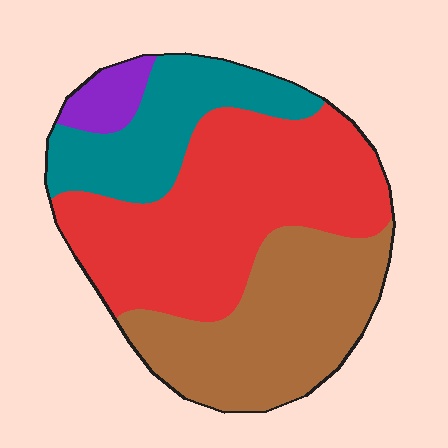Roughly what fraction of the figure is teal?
Teal covers about 20% of the figure.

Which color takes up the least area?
Purple, at roughly 5%.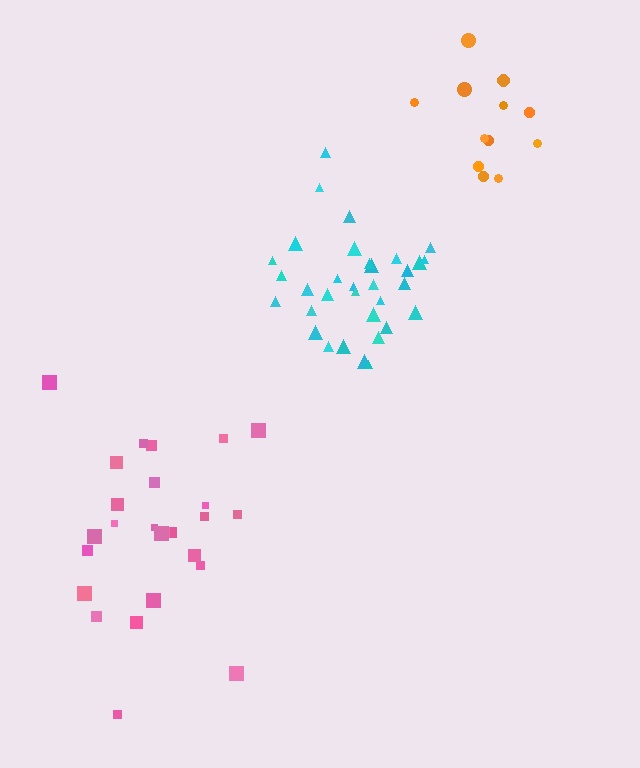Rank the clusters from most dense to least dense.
cyan, pink, orange.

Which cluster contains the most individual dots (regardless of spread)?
Cyan (33).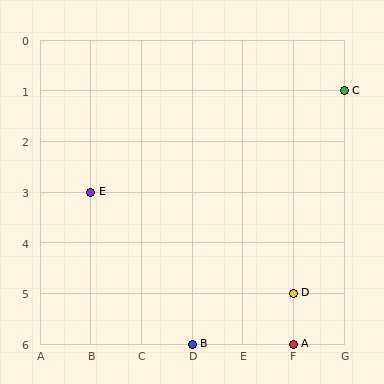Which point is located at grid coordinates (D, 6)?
Point B is at (D, 6).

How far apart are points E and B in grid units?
Points E and B are 2 columns and 3 rows apart (about 3.6 grid units diagonally).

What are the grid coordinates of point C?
Point C is at grid coordinates (G, 1).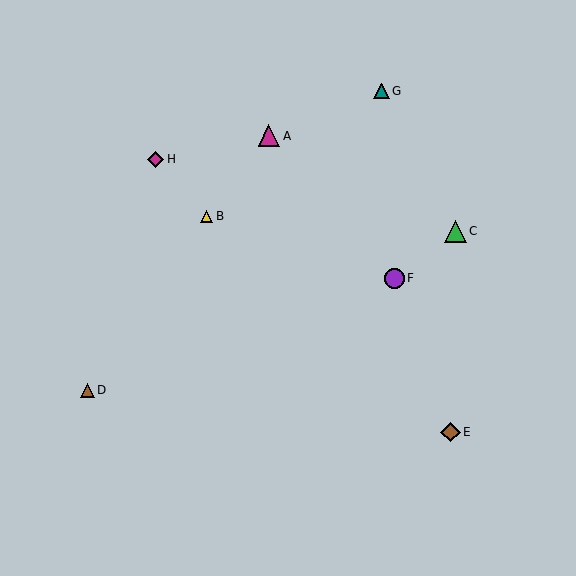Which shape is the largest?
The green triangle (labeled C) is the largest.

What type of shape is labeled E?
Shape E is a brown diamond.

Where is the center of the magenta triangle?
The center of the magenta triangle is at (269, 136).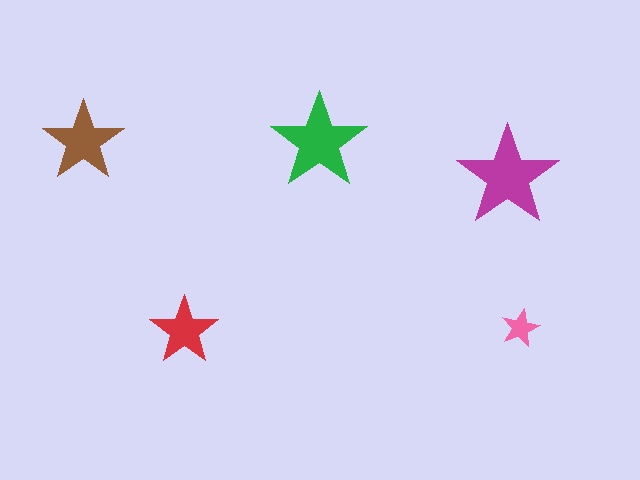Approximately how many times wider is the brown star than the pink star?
About 2 times wider.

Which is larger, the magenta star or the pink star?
The magenta one.